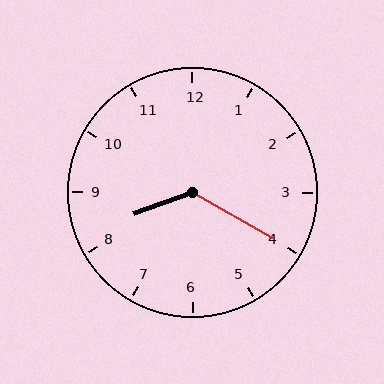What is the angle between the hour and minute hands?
Approximately 130 degrees.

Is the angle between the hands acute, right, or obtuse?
It is obtuse.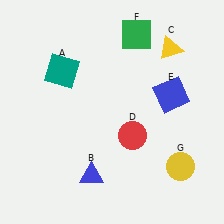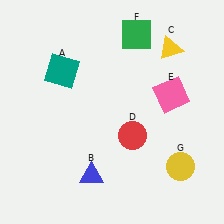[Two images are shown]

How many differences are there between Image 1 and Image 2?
There is 1 difference between the two images.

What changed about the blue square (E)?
In Image 1, E is blue. In Image 2, it changed to pink.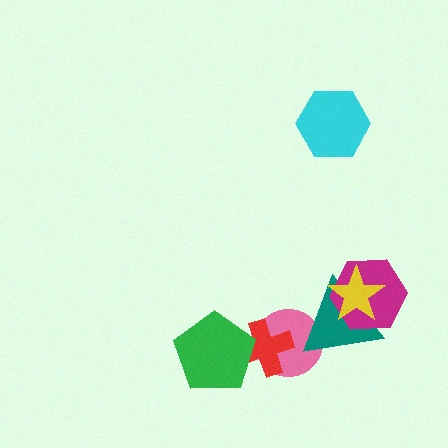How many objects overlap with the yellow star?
2 objects overlap with the yellow star.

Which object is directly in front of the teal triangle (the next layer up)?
The magenta hexagon is directly in front of the teal triangle.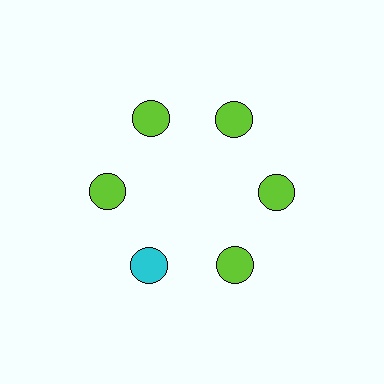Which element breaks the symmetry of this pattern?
The cyan circle at roughly the 7 o'clock position breaks the symmetry. All other shapes are lime circles.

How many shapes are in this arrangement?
There are 6 shapes arranged in a ring pattern.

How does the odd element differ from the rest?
It has a different color: cyan instead of lime.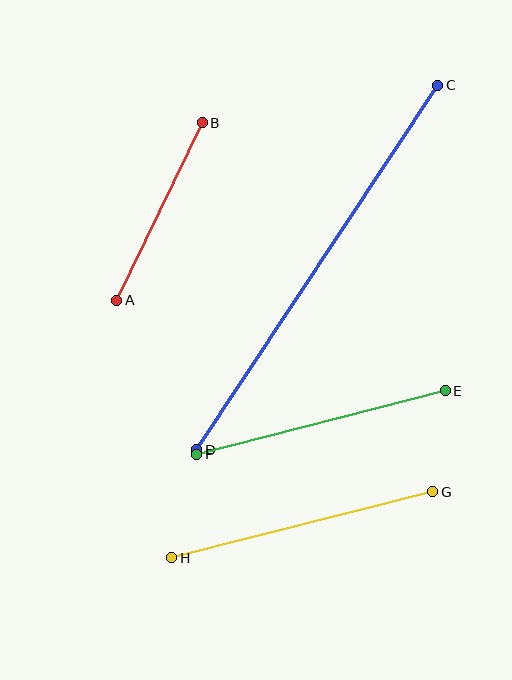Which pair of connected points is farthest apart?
Points C and D are farthest apart.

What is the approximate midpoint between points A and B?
The midpoint is at approximately (160, 212) pixels.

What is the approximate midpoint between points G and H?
The midpoint is at approximately (302, 525) pixels.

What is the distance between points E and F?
The distance is approximately 256 pixels.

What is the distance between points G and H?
The distance is approximately 269 pixels.